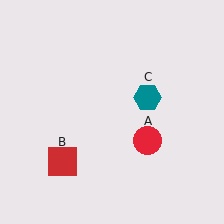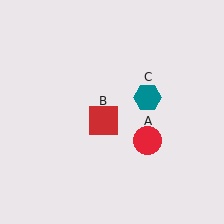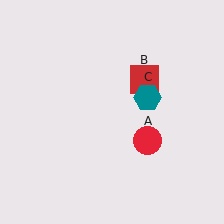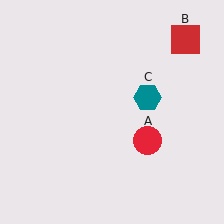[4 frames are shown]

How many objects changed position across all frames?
1 object changed position: red square (object B).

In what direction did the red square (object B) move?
The red square (object B) moved up and to the right.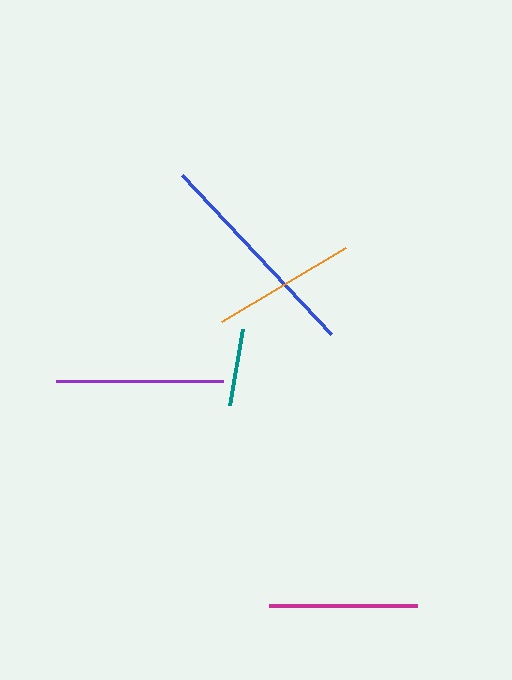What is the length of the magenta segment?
The magenta segment is approximately 148 pixels long.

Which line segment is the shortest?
The teal line is the shortest at approximately 76 pixels.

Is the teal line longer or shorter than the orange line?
The orange line is longer than the teal line.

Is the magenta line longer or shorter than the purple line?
The purple line is longer than the magenta line.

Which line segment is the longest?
The blue line is the longest at approximately 218 pixels.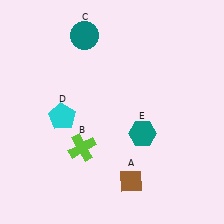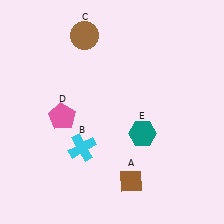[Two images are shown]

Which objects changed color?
B changed from lime to cyan. C changed from teal to brown. D changed from cyan to pink.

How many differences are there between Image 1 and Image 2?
There are 3 differences between the two images.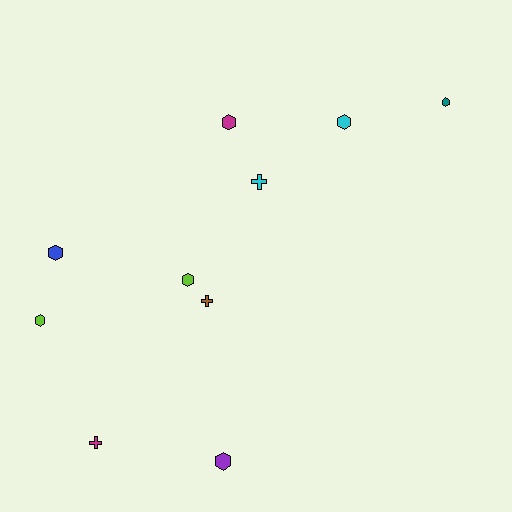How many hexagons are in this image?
There are 7 hexagons.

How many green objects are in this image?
There are no green objects.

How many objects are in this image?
There are 10 objects.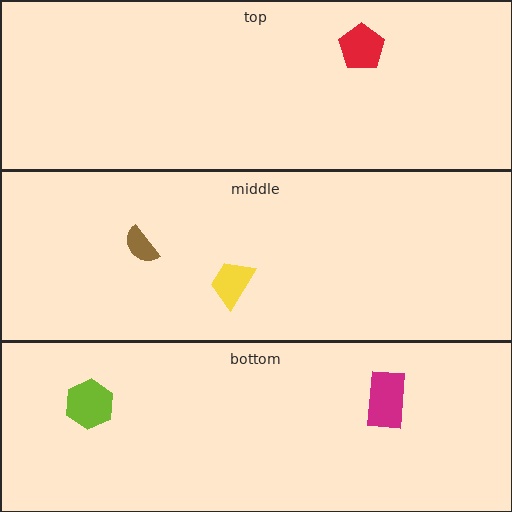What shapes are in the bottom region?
The magenta rectangle, the lime hexagon.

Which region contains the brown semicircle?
The middle region.